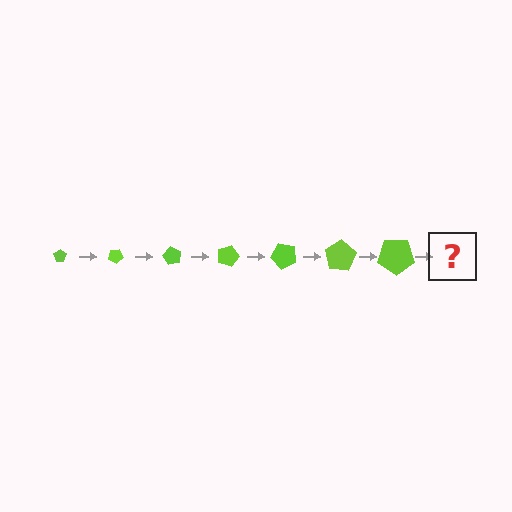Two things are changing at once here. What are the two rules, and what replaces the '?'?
The two rules are that the pentagon grows larger each step and it rotates 30 degrees each step. The '?' should be a pentagon, larger than the previous one and rotated 210 degrees from the start.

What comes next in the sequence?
The next element should be a pentagon, larger than the previous one and rotated 210 degrees from the start.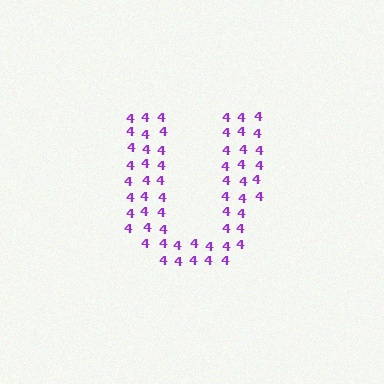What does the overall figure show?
The overall figure shows the letter U.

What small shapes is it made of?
It is made of small digit 4's.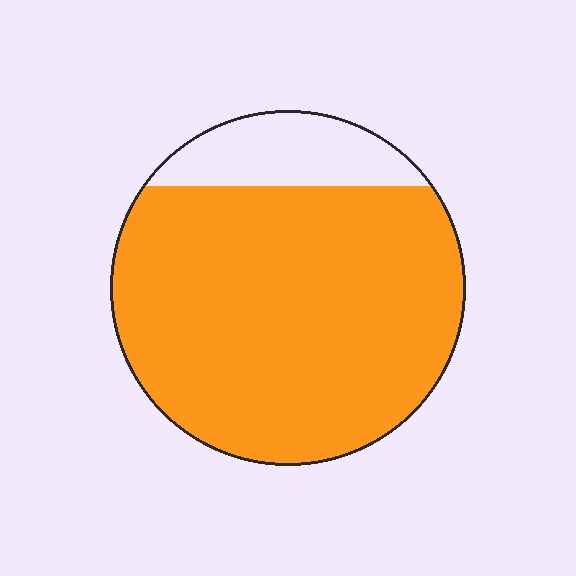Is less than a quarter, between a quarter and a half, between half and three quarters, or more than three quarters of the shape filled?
More than three quarters.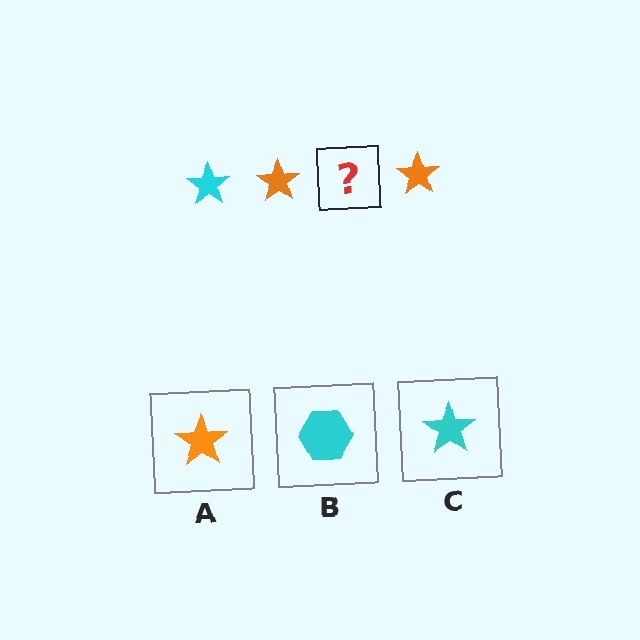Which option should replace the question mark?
Option C.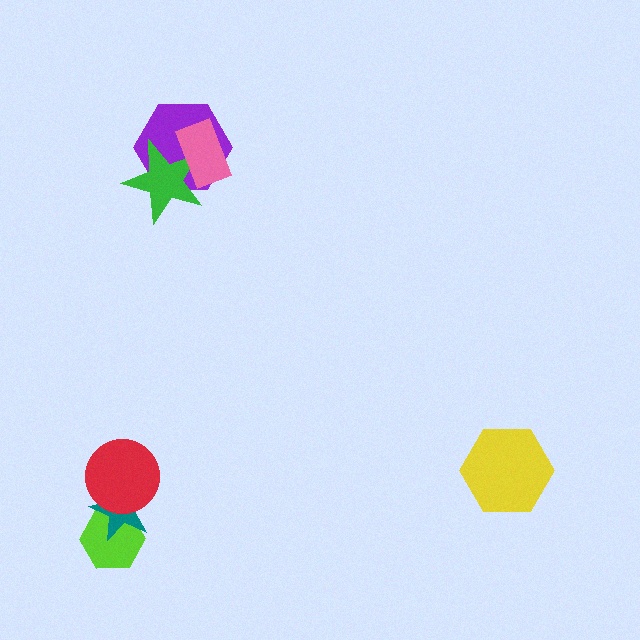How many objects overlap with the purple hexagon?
2 objects overlap with the purple hexagon.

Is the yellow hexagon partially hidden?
No, no other shape covers it.